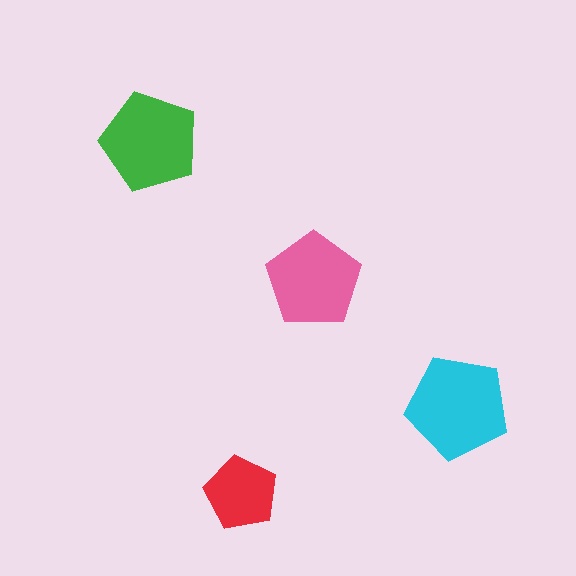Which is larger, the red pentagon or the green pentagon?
The green one.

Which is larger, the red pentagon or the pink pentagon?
The pink one.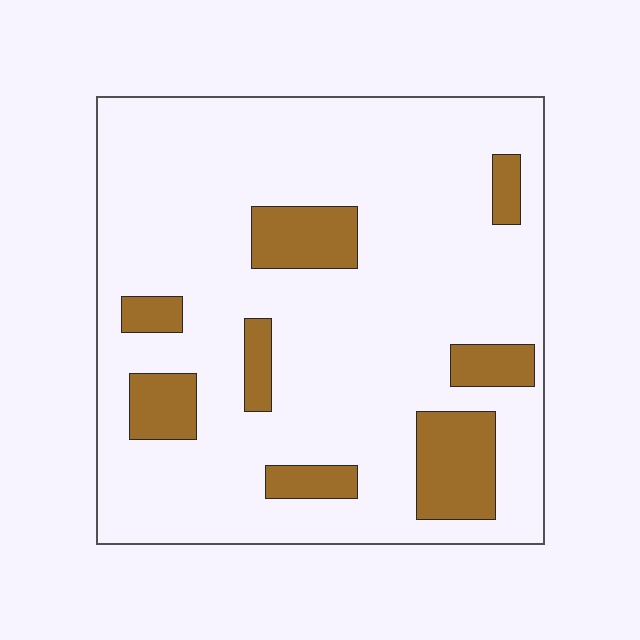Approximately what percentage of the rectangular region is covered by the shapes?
Approximately 15%.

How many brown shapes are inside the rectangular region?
8.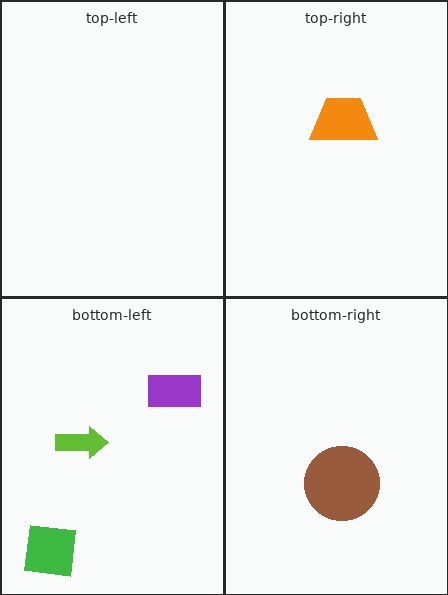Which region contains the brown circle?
The bottom-right region.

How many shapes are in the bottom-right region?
1.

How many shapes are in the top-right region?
1.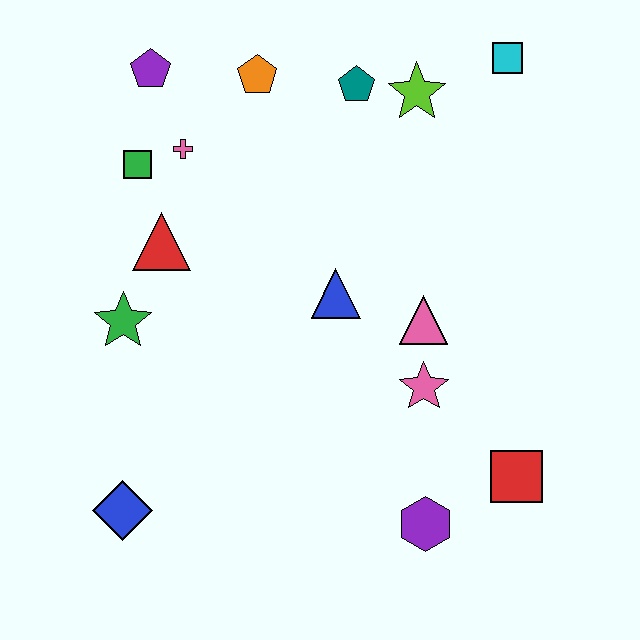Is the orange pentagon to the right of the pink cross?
Yes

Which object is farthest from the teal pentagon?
The blue diamond is farthest from the teal pentagon.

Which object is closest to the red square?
The purple hexagon is closest to the red square.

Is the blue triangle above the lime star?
No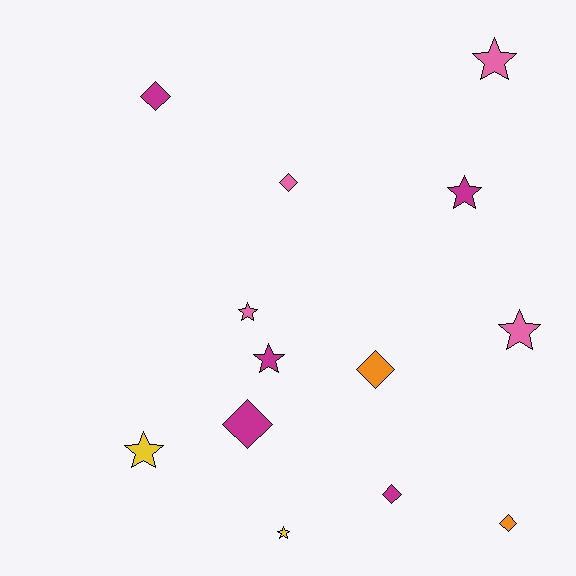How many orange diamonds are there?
There are 2 orange diamonds.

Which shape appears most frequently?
Star, with 7 objects.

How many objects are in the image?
There are 13 objects.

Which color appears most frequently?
Magenta, with 5 objects.